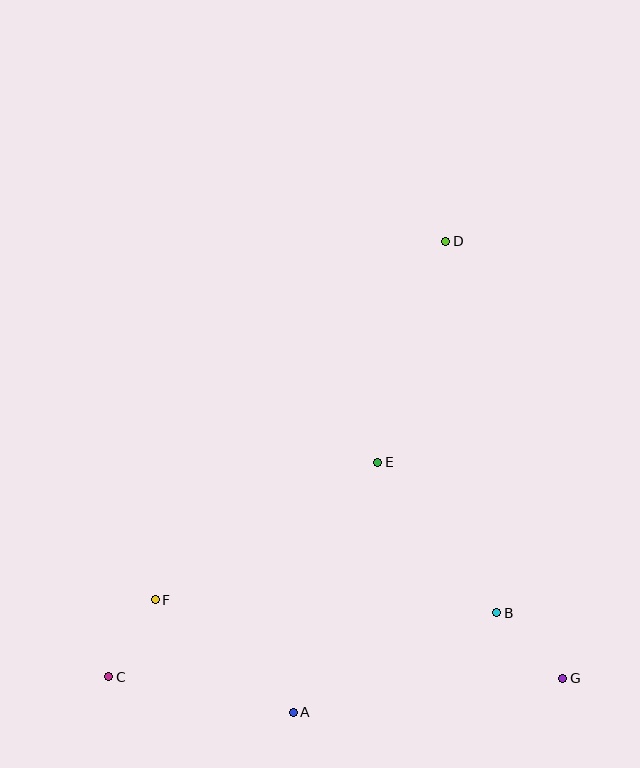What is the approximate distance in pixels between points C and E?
The distance between C and E is approximately 344 pixels.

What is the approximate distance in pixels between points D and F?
The distance between D and F is approximately 461 pixels.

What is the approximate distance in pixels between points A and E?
The distance between A and E is approximately 264 pixels.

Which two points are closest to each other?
Points C and F are closest to each other.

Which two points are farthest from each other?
Points C and D are farthest from each other.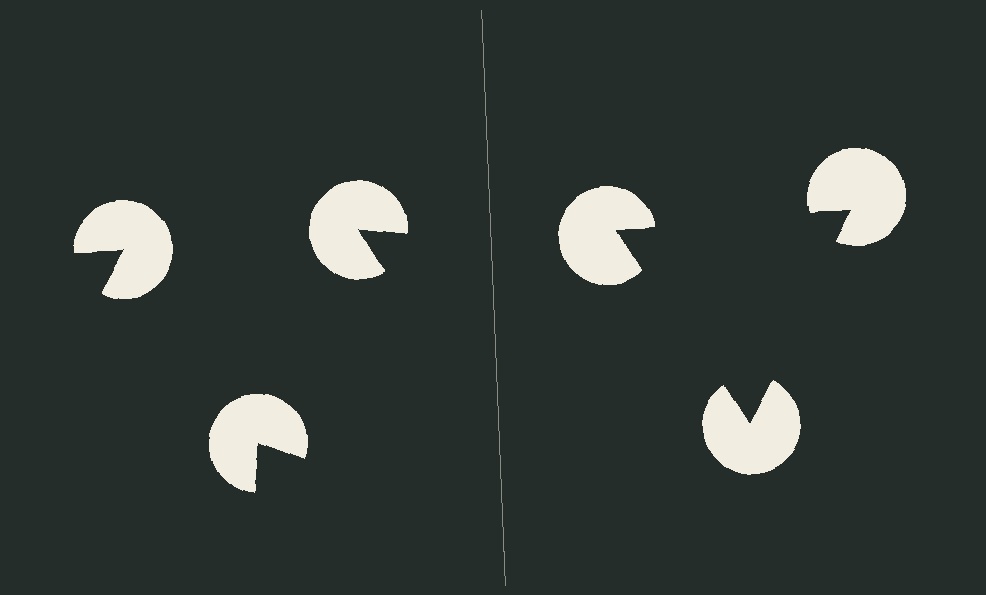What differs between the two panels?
The pac-man discs are positioned identically on both sides; only the wedge orientations differ. On the right they align to a triangle; on the left they are misaligned.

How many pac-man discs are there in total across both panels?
6 — 3 on each side.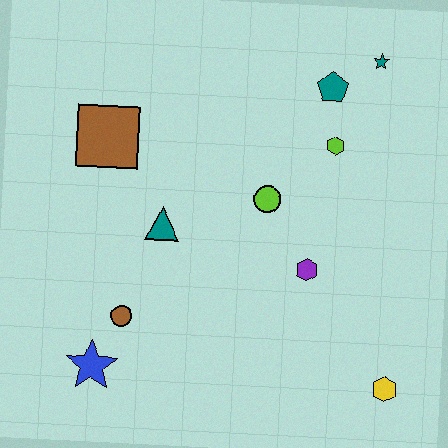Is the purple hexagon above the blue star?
Yes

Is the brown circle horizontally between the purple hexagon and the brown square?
Yes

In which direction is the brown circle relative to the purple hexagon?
The brown circle is to the left of the purple hexagon.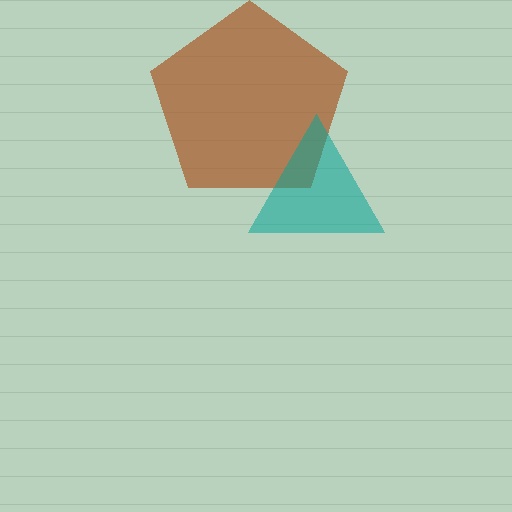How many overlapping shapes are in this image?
There are 2 overlapping shapes in the image.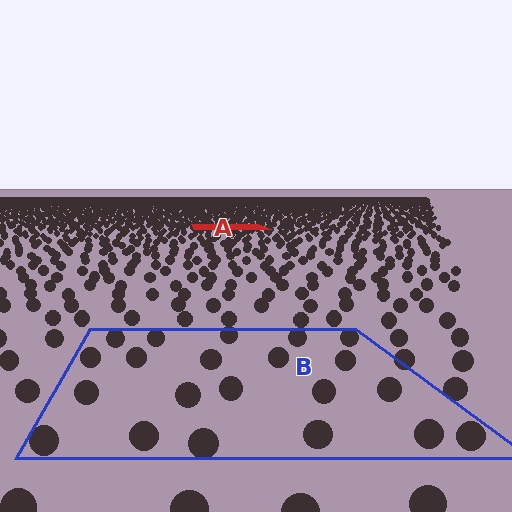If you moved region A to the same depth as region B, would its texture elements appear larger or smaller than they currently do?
They would appear larger. At a closer depth, the same texture elements are projected at a bigger on-screen size.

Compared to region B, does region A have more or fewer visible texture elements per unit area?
Region A has more texture elements per unit area — they are packed more densely because it is farther away.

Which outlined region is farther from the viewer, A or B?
Region A is farther from the viewer — the texture elements inside it appear smaller and more densely packed.